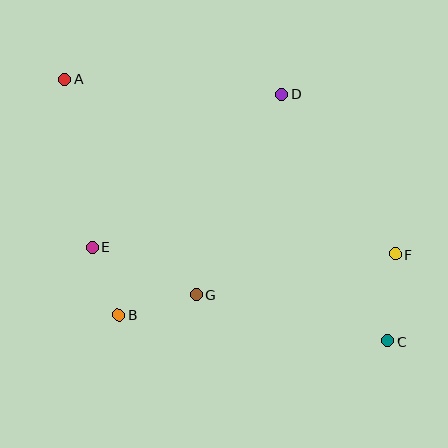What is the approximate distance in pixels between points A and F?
The distance between A and F is approximately 373 pixels.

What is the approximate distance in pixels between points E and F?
The distance between E and F is approximately 303 pixels.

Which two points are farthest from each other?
Points A and C are farthest from each other.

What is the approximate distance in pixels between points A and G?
The distance between A and G is approximately 252 pixels.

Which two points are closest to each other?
Points B and E are closest to each other.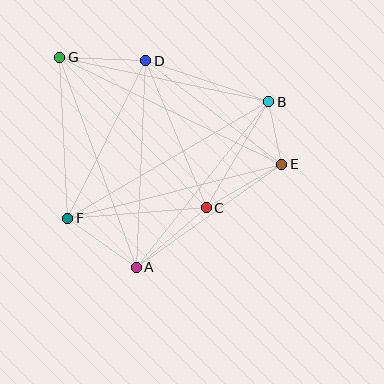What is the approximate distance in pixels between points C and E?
The distance between C and E is approximately 87 pixels.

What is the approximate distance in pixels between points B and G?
The distance between B and G is approximately 214 pixels.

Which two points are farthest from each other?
Points E and G are farthest from each other.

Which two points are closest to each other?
Points B and E are closest to each other.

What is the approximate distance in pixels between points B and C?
The distance between B and C is approximately 123 pixels.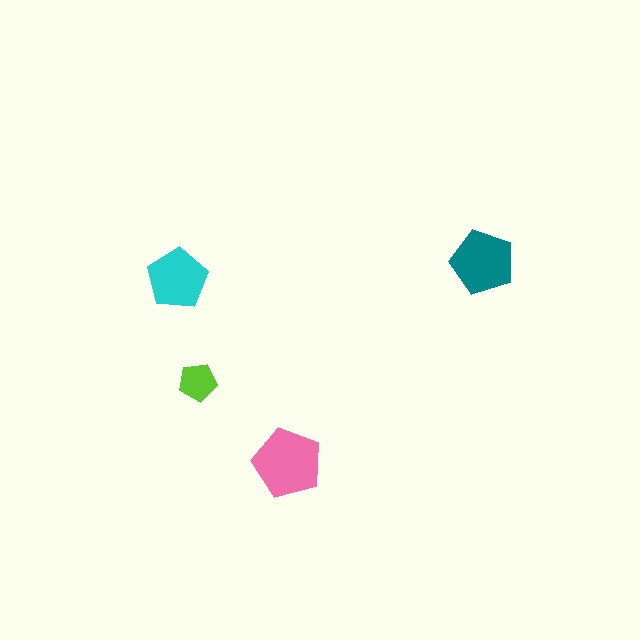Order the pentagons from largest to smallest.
the pink one, the teal one, the cyan one, the lime one.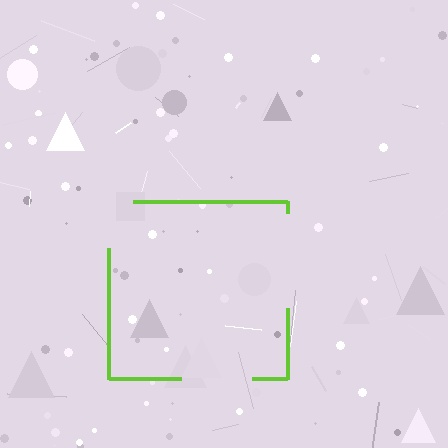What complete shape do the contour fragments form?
The contour fragments form a square.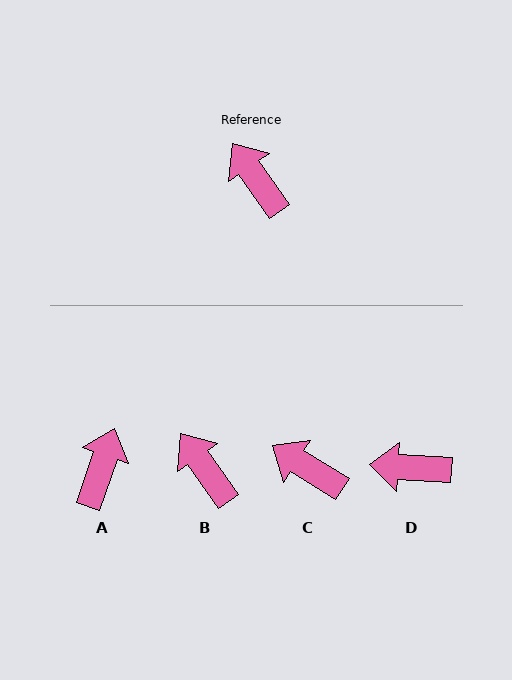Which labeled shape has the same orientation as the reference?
B.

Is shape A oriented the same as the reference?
No, it is off by about 54 degrees.